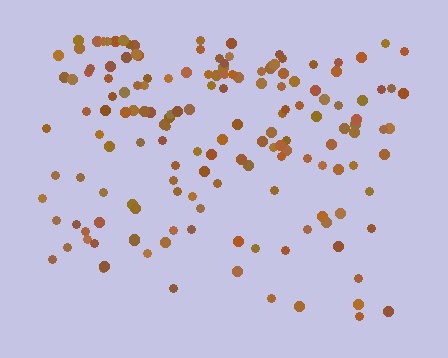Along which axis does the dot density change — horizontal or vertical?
Vertical.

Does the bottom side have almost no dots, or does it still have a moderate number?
Still a moderate number, just noticeably fewer than the top.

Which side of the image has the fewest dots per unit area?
The bottom.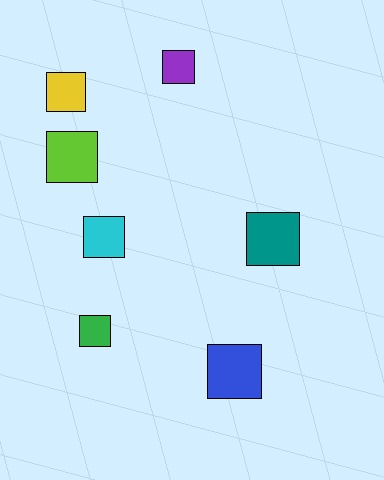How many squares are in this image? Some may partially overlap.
There are 7 squares.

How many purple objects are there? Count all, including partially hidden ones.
There is 1 purple object.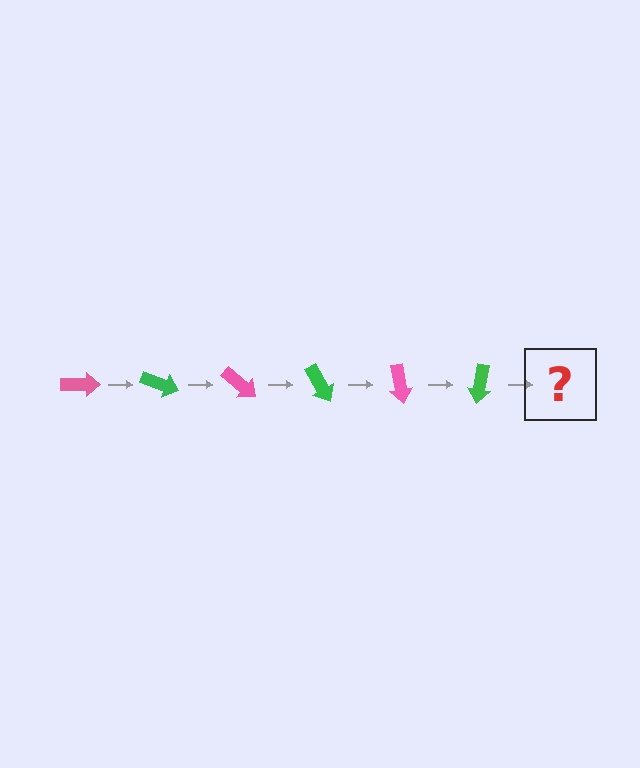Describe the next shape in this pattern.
It should be a pink arrow, rotated 120 degrees from the start.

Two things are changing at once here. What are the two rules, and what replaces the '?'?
The two rules are that it rotates 20 degrees each step and the color cycles through pink and green. The '?' should be a pink arrow, rotated 120 degrees from the start.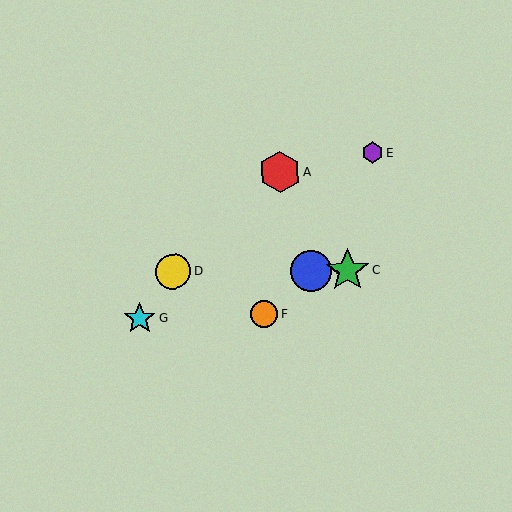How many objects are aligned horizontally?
3 objects (B, C, D) are aligned horizontally.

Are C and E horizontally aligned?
No, C is at y≈271 and E is at y≈153.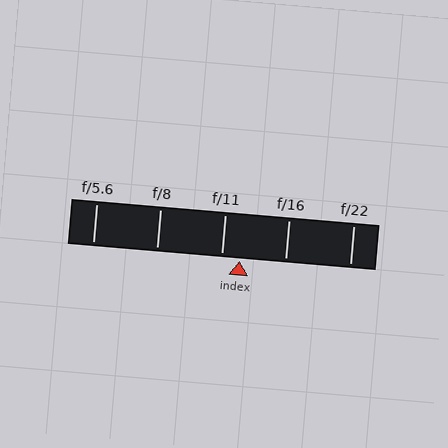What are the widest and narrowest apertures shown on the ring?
The widest aperture shown is f/5.6 and the narrowest is f/22.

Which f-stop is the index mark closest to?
The index mark is closest to f/11.